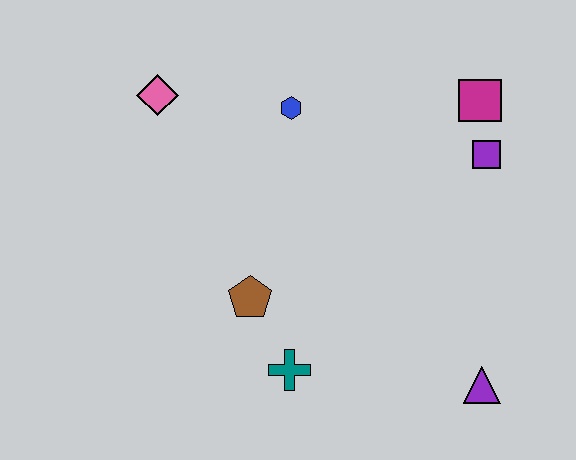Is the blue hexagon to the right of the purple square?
No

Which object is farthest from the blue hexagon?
The purple triangle is farthest from the blue hexagon.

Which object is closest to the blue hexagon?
The pink diamond is closest to the blue hexagon.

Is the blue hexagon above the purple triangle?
Yes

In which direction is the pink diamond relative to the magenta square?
The pink diamond is to the left of the magenta square.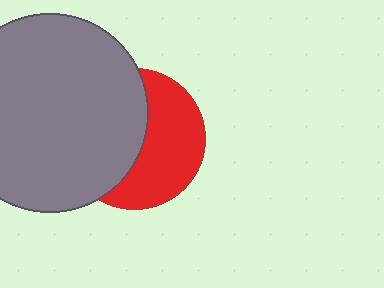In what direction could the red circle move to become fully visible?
The red circle could move right. That would shift it out from behind the gray circle entirely.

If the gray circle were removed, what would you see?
You would see the complete red circle.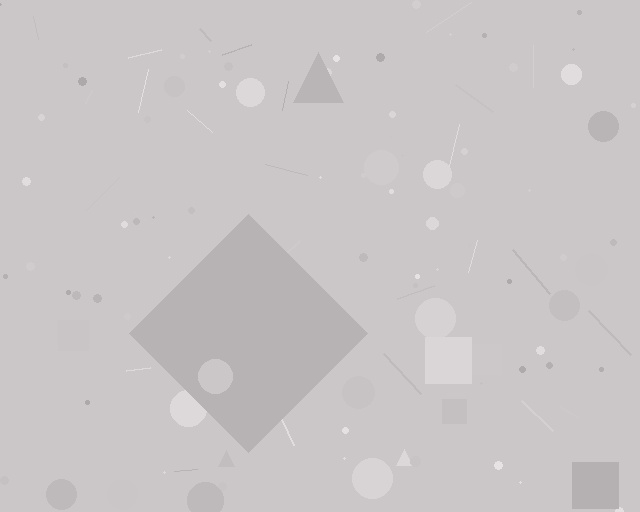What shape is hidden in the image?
A diamond is hidden in the image.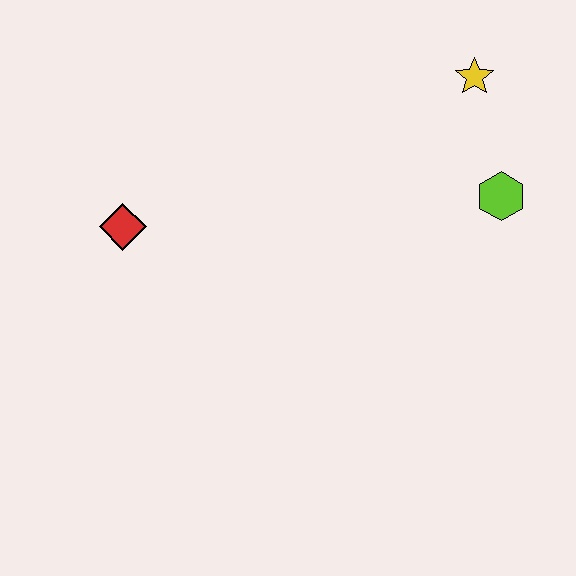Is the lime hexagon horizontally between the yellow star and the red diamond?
No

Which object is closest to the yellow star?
The lime hexagon is closest to the yellow star.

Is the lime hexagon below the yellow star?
Yes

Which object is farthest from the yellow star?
The red diamond is farthest from the yellow star.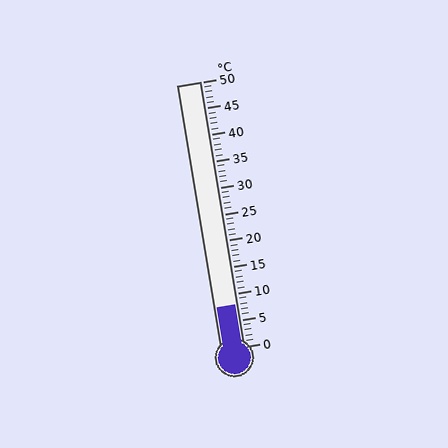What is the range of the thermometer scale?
The thermometer scale ranges from 0°C to 50°C.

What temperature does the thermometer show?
The thermometer shows approximately 8°C.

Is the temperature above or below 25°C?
The temperature is below 25°C.